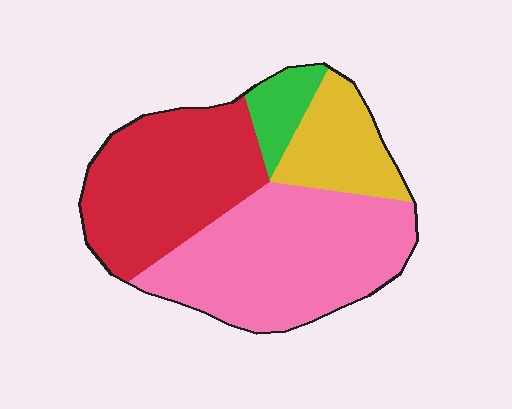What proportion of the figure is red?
Red takes up about one third (1/3) of the figure.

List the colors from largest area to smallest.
From largest to smallest: pink, red, yellow, green.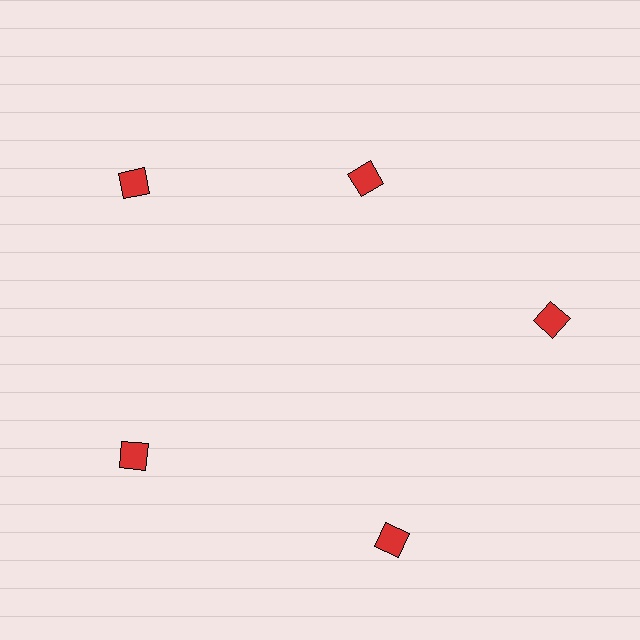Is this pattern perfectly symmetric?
No. The 5 red diamonds are arranged in a ring, but one element near the 1 o'clock position is pulled inward toward the center, breaking the 5-fold rotational symmetry.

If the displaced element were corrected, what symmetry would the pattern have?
It would have 5-fold rotational symmetry — the pattern would map onto itself every 72 degrees.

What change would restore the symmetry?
The symmetry would be restored by moving it outward, back onto the ring so that all 5 diamonds sit at equal angles and equal distance from the center.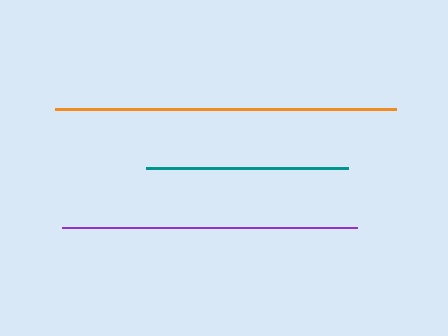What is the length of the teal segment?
The teal segment is approximately 202 pixels long.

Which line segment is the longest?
The orange line is the longest at approximately 342 pixels.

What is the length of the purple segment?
The purple segment is approximately 295 pixels long.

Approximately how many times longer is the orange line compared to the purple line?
The orange line is approximately 1.2 times the length of the purple line.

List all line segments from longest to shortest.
From longest to shortest: orange, purple, teal.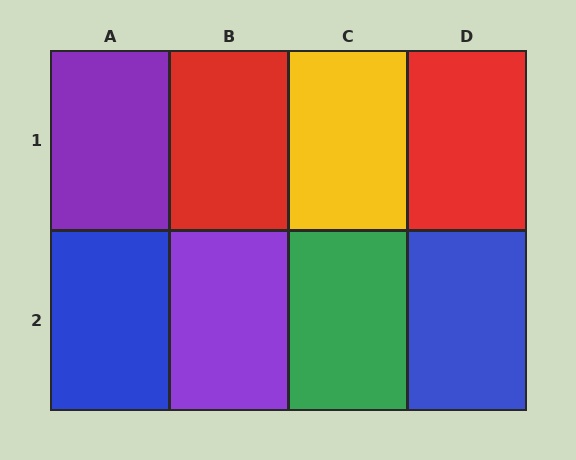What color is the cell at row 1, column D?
Red.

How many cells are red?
2 cells are red.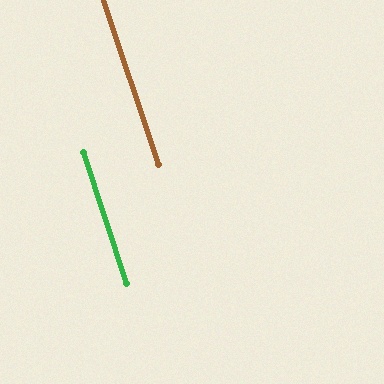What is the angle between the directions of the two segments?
Approximately 0 degrees.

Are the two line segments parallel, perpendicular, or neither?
Parallel — their directions differ by only 0.2°.